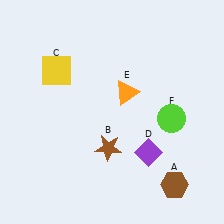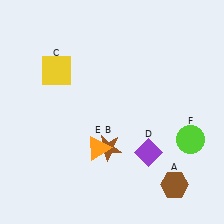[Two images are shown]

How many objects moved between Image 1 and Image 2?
2 objects moved between the two images.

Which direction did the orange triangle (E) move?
The orange triangle (E) moved down.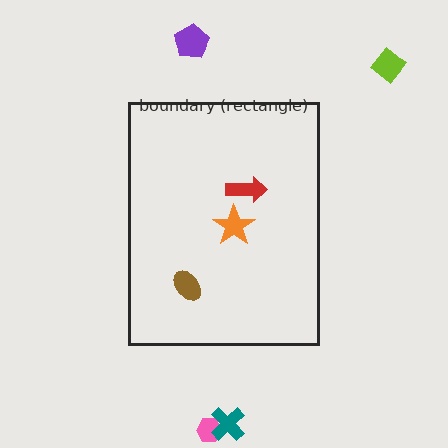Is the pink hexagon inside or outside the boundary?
Outside.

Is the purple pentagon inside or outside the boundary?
Outside.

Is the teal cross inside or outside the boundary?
Outside.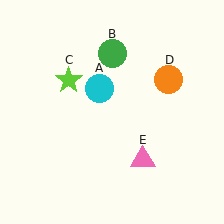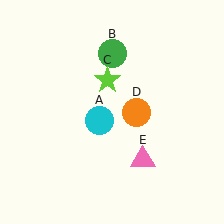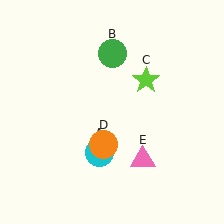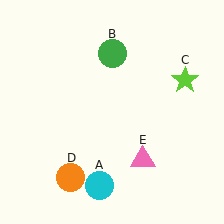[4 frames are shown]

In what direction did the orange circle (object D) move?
The orange circle (object D) moved down and to the left.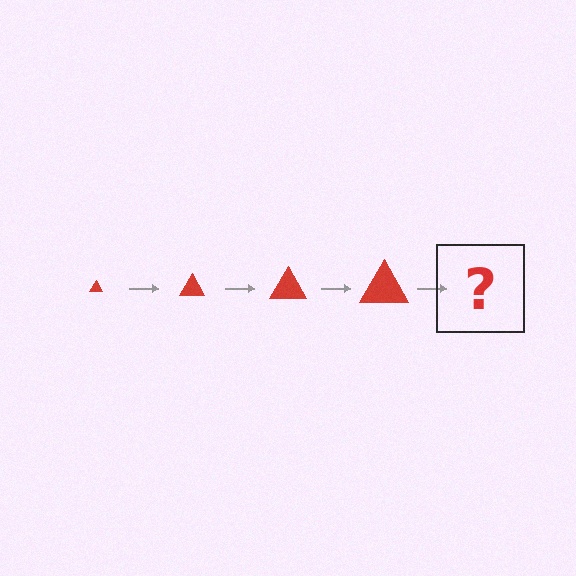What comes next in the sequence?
The next element should be a red triangle, larger than the previous one.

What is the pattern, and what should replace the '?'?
The pattern is that the triangle gets progressively larger each step. The '?' should be a red triangle, larger than the previous one.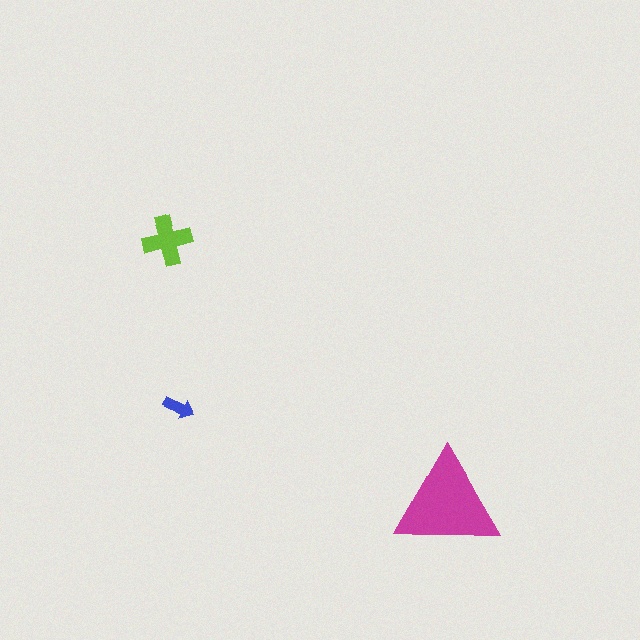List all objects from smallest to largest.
The blue arrow, the lime cross, the magenta triangle.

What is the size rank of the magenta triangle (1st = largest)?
1st.